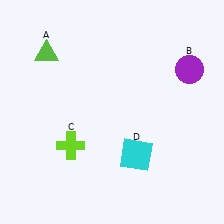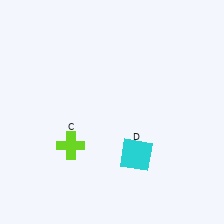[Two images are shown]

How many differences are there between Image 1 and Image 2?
There are 2 differences between the two images.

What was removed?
The purple circle (B), the lime triangle (A) were removed in Image 2.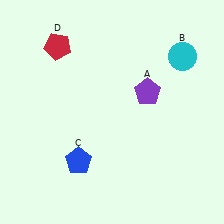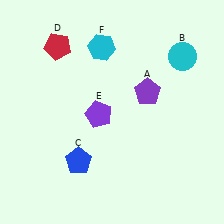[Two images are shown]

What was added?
A purple pentagon (E), a cyan hexagon (F) were added in Image 2.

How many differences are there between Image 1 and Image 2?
There are 2 differences between the two images.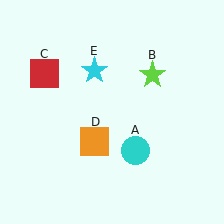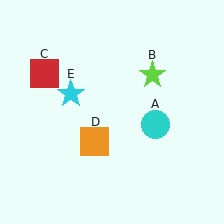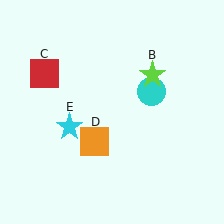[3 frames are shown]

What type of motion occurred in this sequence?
The cyan circle (object A), cyan star (object E) rotated counterclockwise around the center of the scene.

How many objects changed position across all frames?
2 objects changed position: cyan circle (object A), cyan star (object E).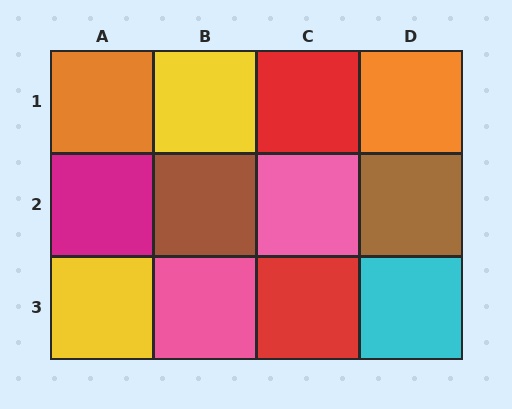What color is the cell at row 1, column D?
Orange.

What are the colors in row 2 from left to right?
Magenta, brown, pink, brown.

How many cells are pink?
2 cells are pink.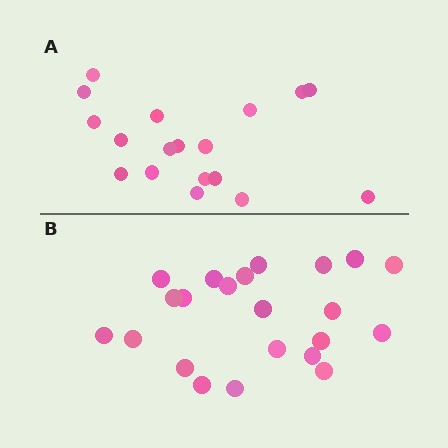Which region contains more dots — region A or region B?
Region B (the bottom region) has more dots.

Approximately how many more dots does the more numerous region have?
Region B has about 4 more dots than region A.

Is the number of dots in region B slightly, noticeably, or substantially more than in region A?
Region B has only slightly more — the two regions are fairly close. The ratio is roughly 1.2 to 1.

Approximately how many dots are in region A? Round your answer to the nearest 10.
About 20 dots. (The exact count is 18, which rounds to 20.)